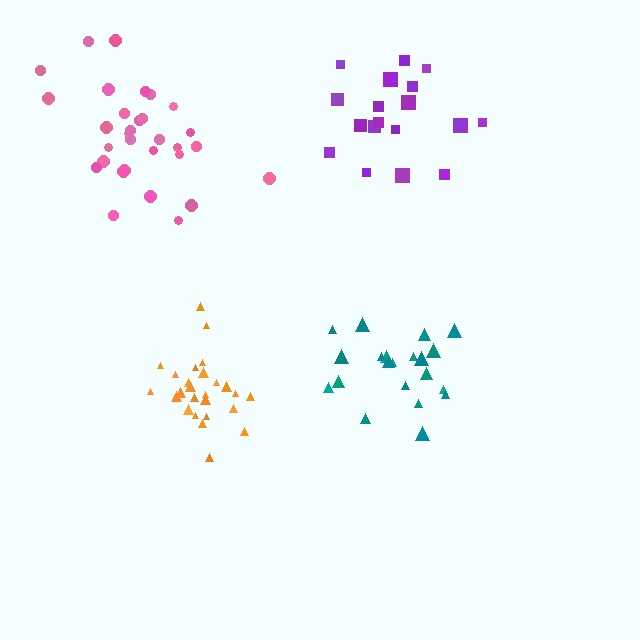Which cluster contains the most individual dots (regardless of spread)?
Pink (31).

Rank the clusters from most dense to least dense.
orange, teal, pink, purple.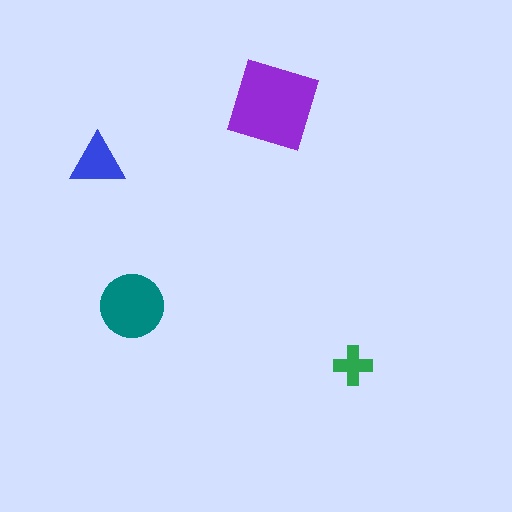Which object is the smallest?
The green cross.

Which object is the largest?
The purple square.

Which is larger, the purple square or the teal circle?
The purple square.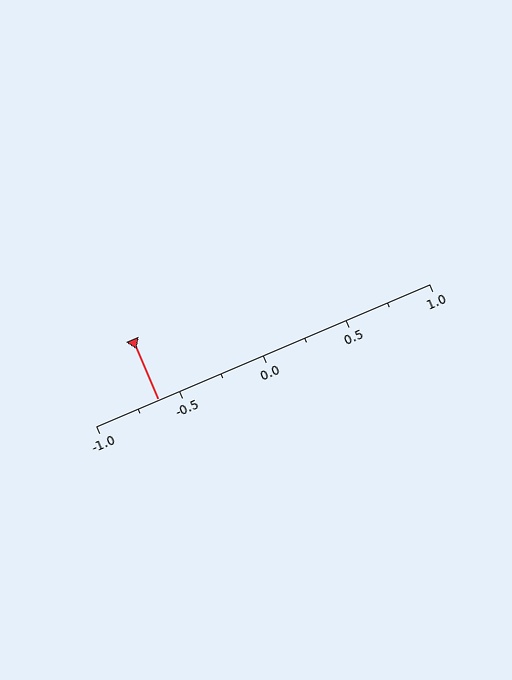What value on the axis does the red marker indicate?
The marker indicates approximately -0.62.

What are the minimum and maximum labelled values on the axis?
The axis runs from -1.0 to 1.0.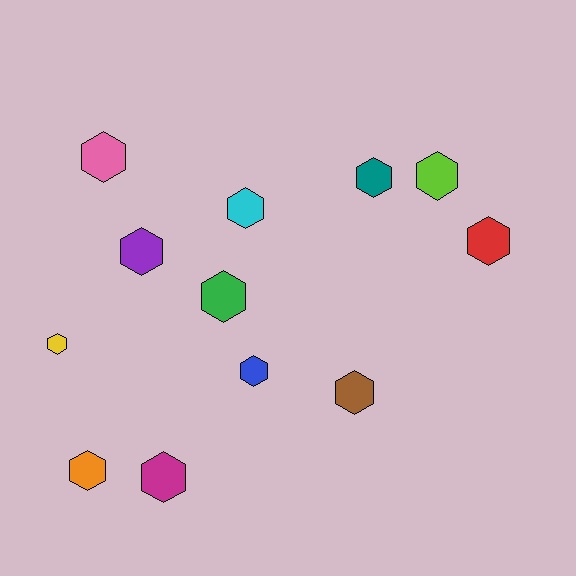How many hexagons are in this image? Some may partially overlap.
There are 12 hexagons.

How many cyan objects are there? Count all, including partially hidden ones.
There is 1 cyan object.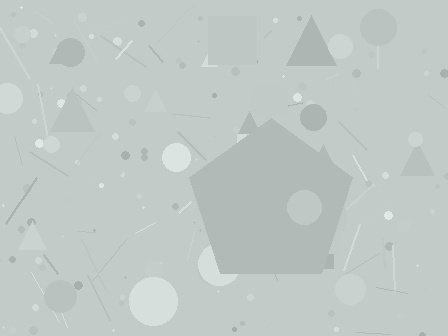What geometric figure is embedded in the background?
A pentagon is embedded in the background.